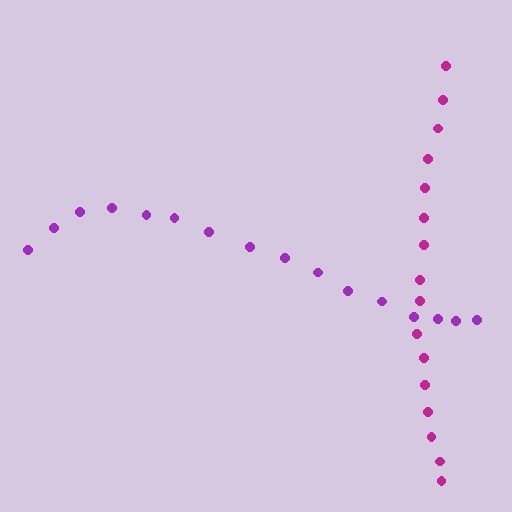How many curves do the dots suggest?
There are 2 distinct paths.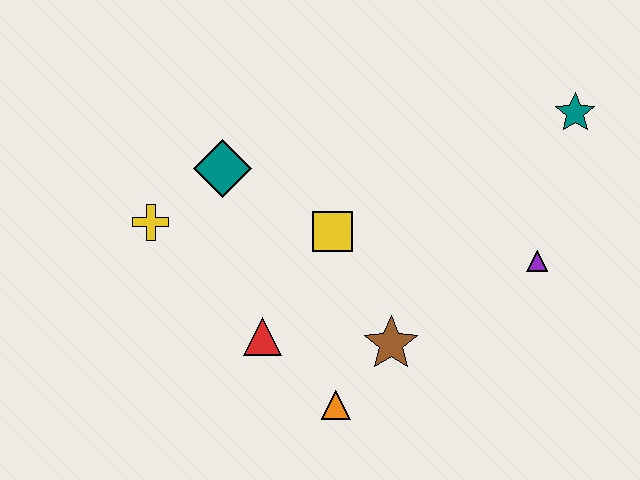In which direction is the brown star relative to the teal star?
The brown star is below the teal star.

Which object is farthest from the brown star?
The teal star is farthest from the brown star.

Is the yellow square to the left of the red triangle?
No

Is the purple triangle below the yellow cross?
Yes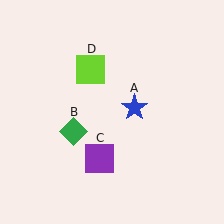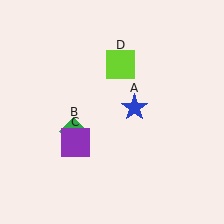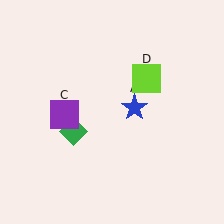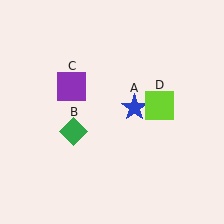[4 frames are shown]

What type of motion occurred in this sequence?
The purple square (object C), lime square (object D) rotated clockwise around the center of the scene.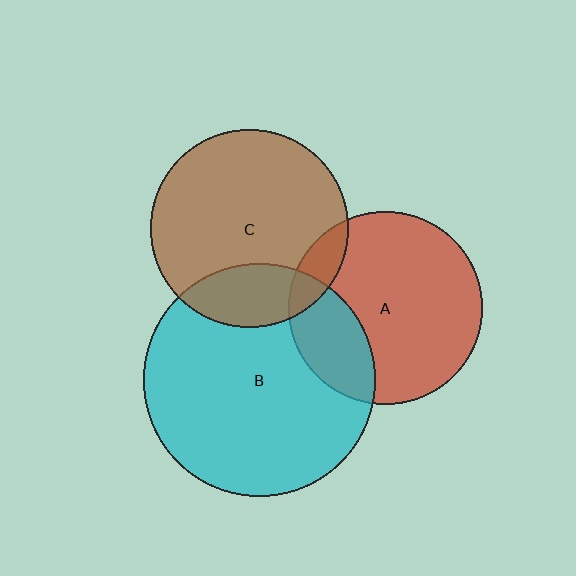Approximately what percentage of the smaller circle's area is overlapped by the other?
Approximately 20%.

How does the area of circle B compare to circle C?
Approximately 1.4 times.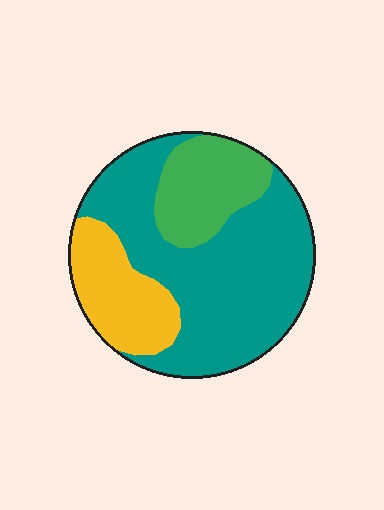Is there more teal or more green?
Teal.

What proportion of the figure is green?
Green covers 19% of the figure.